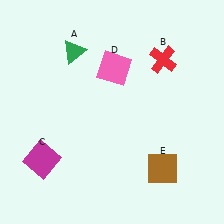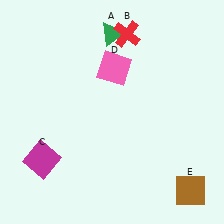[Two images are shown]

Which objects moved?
The objects that moved are: the green triangle (A), the red cross (B), the brown square (E).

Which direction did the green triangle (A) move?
The green triangle (A) moved right.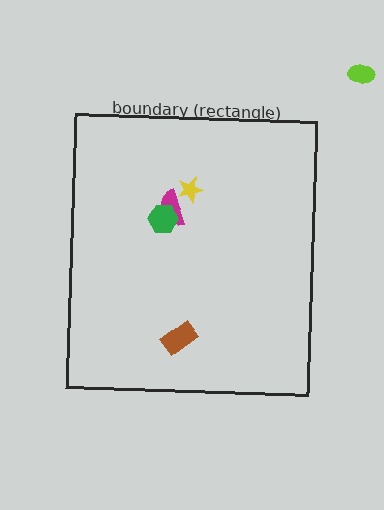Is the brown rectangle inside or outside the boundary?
Inside.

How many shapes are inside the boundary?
4 inside, 1 outside.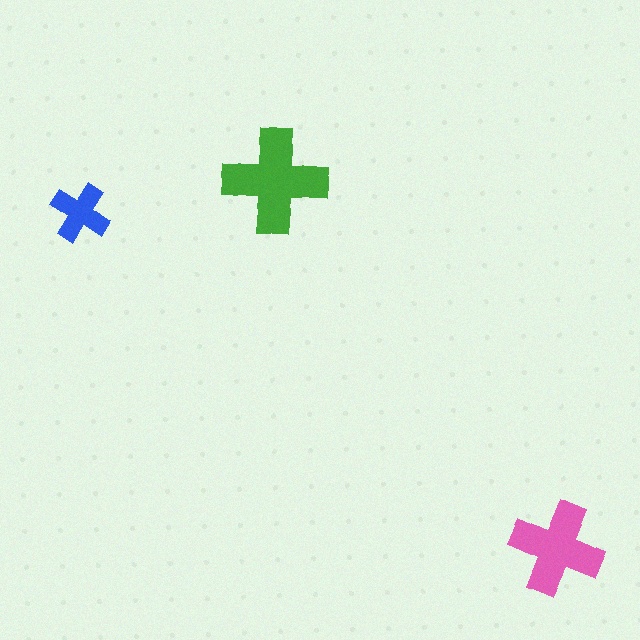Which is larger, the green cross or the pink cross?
The green one.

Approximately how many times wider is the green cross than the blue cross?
About 2 times wider.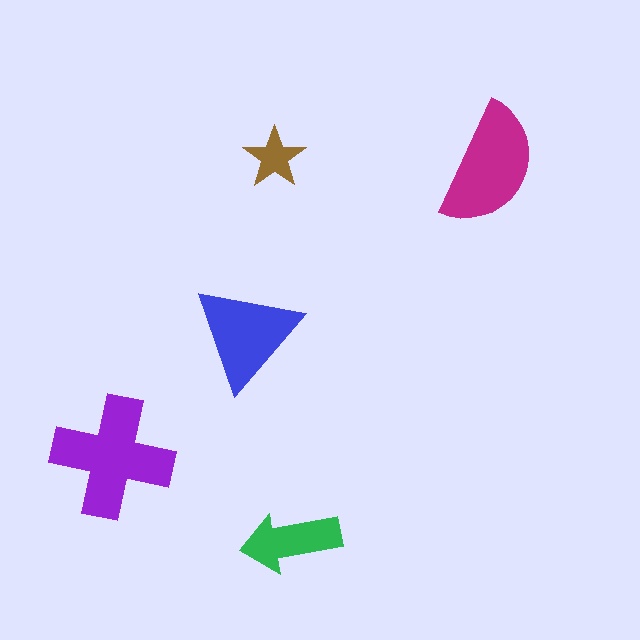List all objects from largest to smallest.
The purple cross, the magenta semicircle, the blue triangle, the green arrow, the brown star.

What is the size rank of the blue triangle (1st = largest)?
3rd.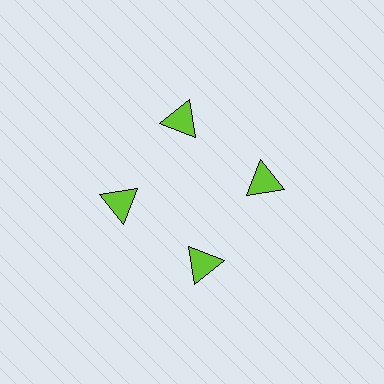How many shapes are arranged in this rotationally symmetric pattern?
There are 4 shapes, arranged in 4 groups of 1.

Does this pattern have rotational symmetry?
Yes, this pattern has 4-fold rotational symmetry. It looks the same after rotating 90 degrees around the center.